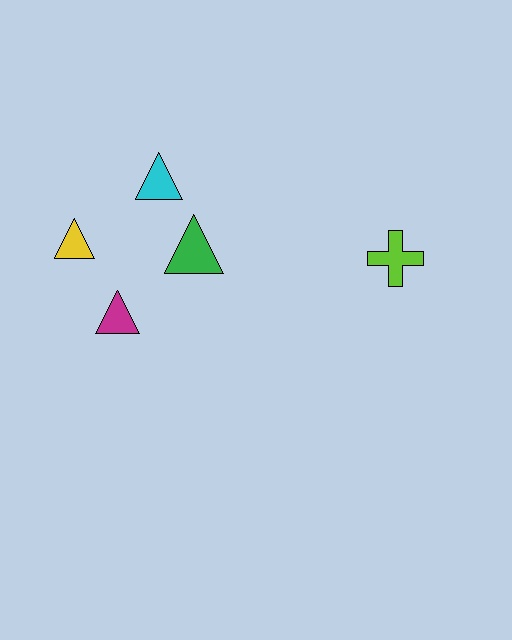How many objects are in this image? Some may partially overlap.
There are 5 objects.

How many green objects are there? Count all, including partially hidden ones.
There is 1 green object.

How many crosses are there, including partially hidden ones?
There is 1 cross.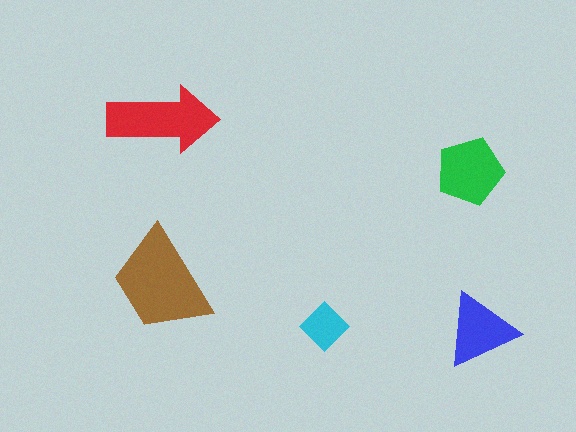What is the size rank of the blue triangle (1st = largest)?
4th.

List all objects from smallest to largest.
The cyan diamond, the blue triangle, the green pentagon, the red arrow, the brown trapezoid.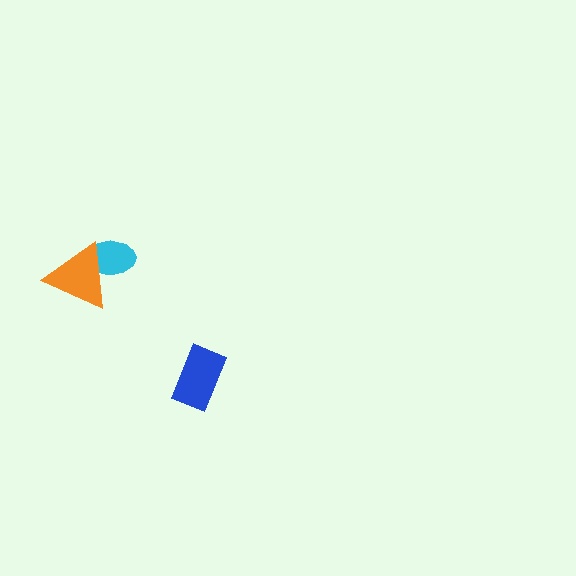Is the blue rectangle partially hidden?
No, no other shape covers it.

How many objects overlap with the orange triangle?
1 object overlaps with the orange triangle.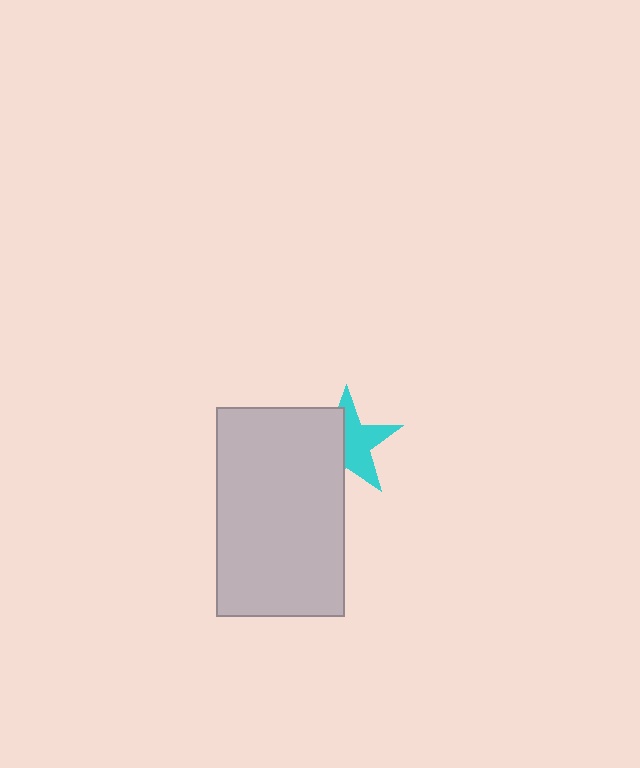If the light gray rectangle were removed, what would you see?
You would see the complete cyan star.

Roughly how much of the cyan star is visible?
About half of it is visible (roughly 54%).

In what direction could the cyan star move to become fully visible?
The cyan star could move right. That would shift it out from behind the light gray rectangle entirely.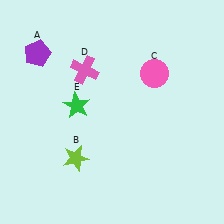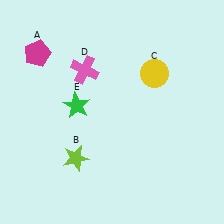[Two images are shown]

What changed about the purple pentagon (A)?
In Image 1, A is purple. In Image 2, it changed to magenta.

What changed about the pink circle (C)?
In Image 1, C is pink. In Image 2, it changed to yellow.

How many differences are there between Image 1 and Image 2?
There are 2 differences between the two images.